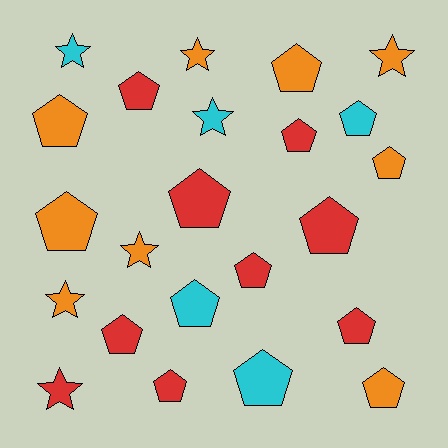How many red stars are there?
There is 1 red star.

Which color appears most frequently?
Orange, with 9 objects.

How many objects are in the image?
There are 23 objects.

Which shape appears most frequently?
Pentagon, with 16 objects.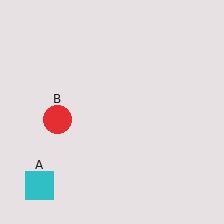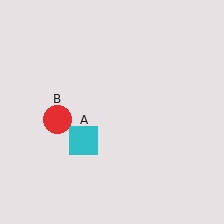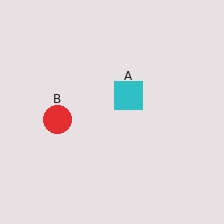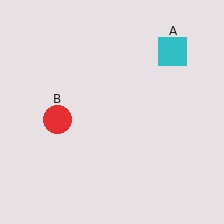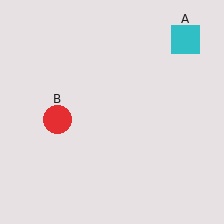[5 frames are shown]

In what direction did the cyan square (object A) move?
The cyan square (object A) moved up and to the right.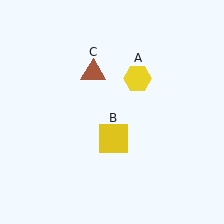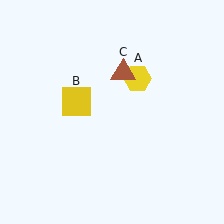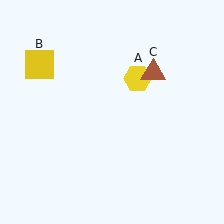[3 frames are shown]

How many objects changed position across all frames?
2 objects changed position: yellow square (object B), brown triangle (object C).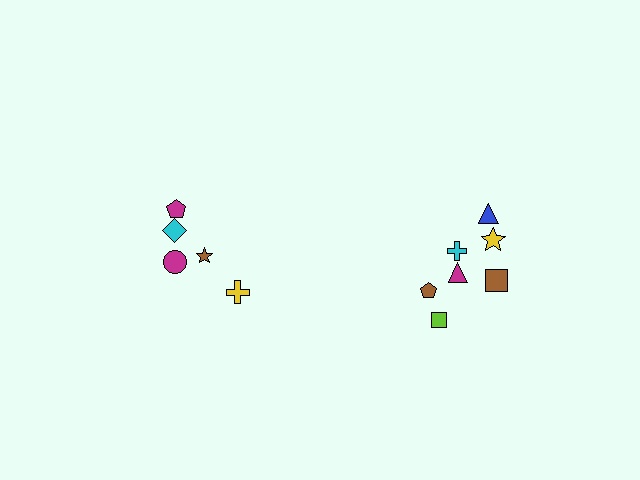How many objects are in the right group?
There are 7 objects.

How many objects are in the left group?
There are 5 objects.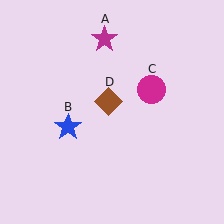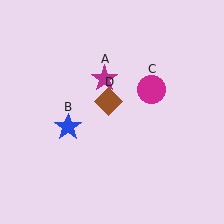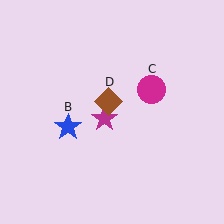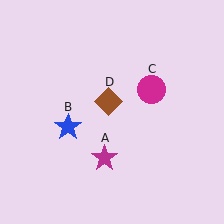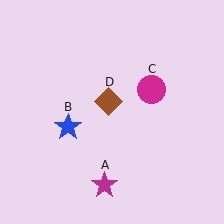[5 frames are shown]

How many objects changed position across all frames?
1 object changed position: magenta star (object A).